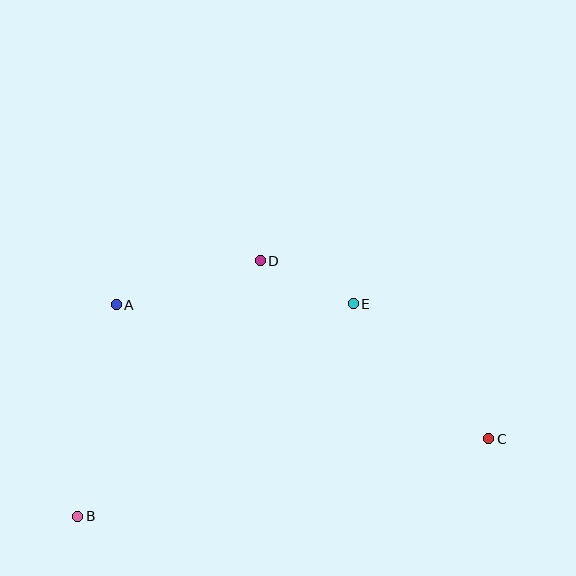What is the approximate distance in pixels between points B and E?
The distance between B and E is approximately 348 pixels.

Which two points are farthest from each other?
Points B and C are farthest from each other.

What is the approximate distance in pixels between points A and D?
The distance between A and D is approximately 151 pixels.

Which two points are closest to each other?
Points D and E are closest to each other.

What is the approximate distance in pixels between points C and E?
The distance between C and E is approximately 191 pixels.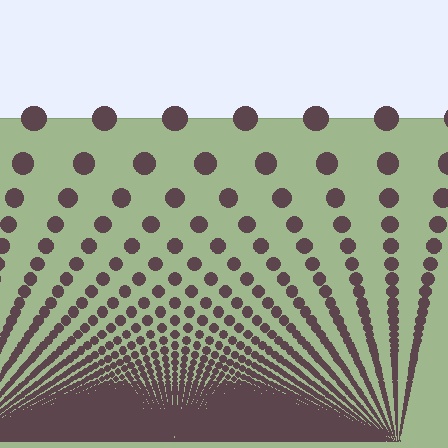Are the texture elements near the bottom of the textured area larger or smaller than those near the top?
Smaller. The gradient is inverted — elements near the bottom are smaller and denser.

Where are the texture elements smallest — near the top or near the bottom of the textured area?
Near the bottom.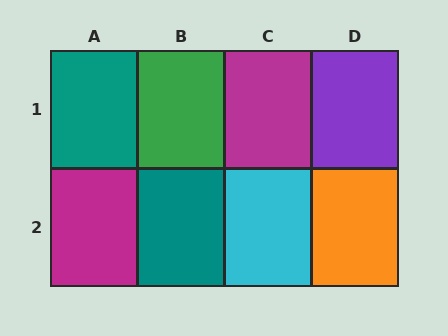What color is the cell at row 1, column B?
Green.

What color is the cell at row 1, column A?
Teal.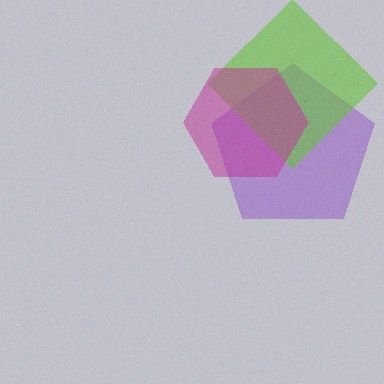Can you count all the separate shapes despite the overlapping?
Yes, there are 3 separate shapes.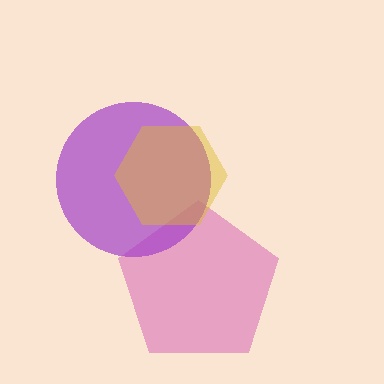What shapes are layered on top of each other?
The layered shapes are: a pink pentagon, a purple circle, a yellow hexagon.